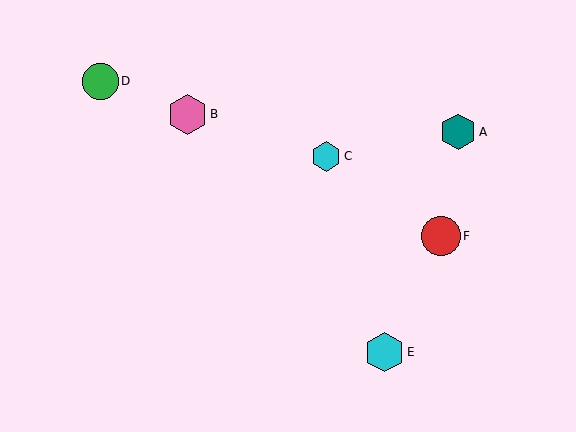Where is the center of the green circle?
The center of the green circle is at (100, 81).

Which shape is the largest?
The pink hexagon (labeled B) is the largest.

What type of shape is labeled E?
Shape E is a cyan hexagon.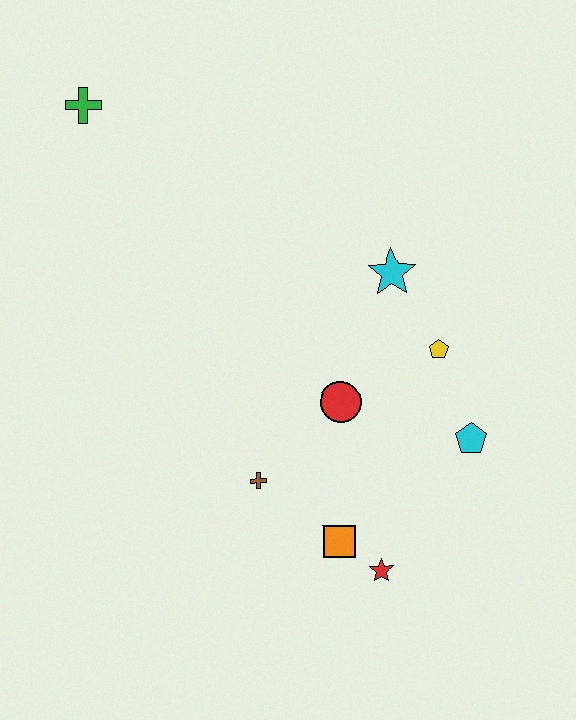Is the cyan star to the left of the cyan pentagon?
Yes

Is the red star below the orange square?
Yes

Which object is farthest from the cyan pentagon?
The green cross is farthest from the cyan pentagon.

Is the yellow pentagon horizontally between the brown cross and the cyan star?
No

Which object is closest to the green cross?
The cyan star is closest to the green cross.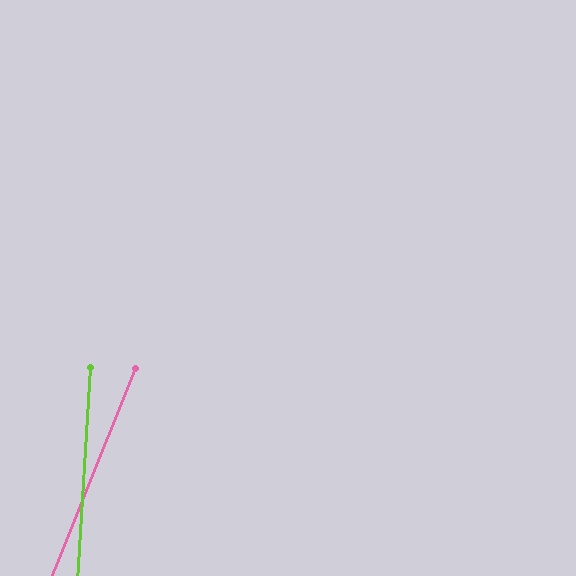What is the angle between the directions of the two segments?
Approximately 18 degrees.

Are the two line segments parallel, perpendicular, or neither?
Neither parallel nor perpendicular — they differ by about 18°.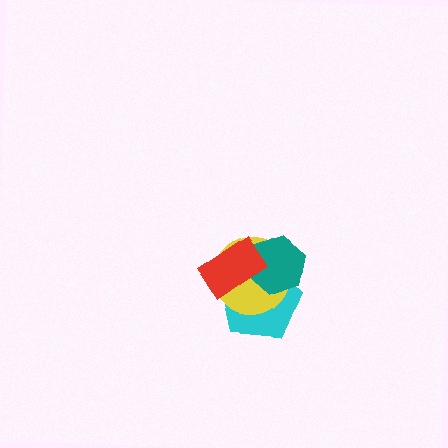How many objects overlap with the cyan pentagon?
3 objects overlap with the cyan pentagon.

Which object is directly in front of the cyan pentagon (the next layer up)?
The yellow circle is directly in front of the cyan pentagon.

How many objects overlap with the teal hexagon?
3 objects overlap with the teal hexagon.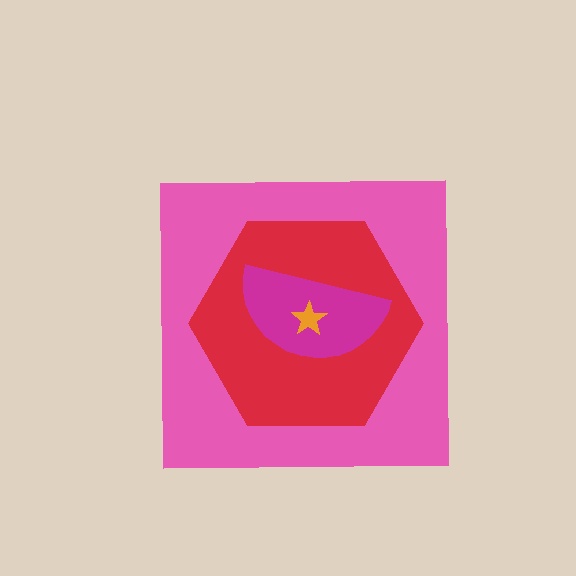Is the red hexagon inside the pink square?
Yes.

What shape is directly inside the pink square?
The red hexagon.